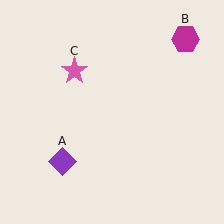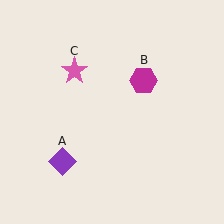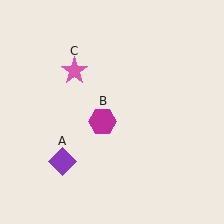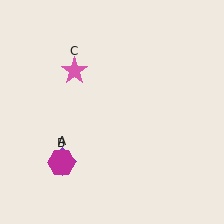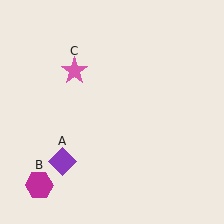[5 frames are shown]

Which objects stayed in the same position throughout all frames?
Purple diamond (object A) and pink star (object C) remained stationary.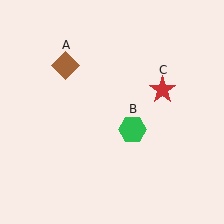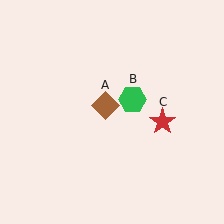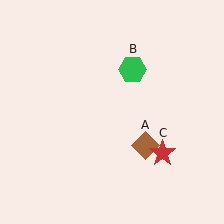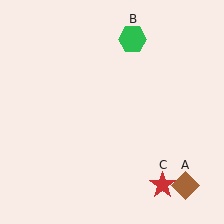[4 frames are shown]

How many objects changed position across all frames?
3 objects changed position: brown diamond (object A), green hexagon (object B), red star (object C).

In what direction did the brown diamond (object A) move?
The brown diamond (object A) moved down and to the right.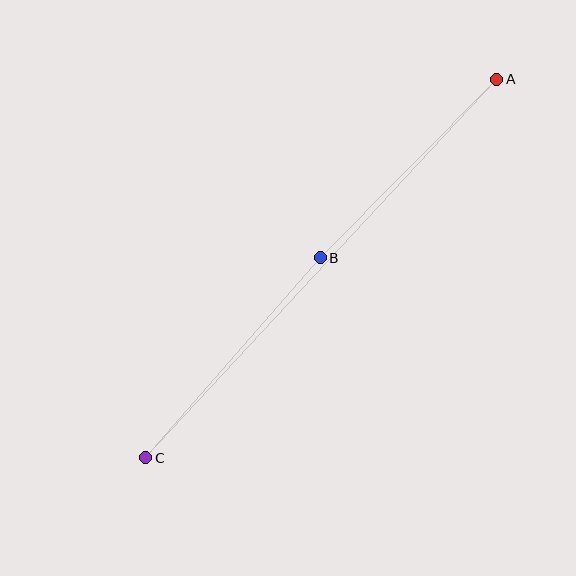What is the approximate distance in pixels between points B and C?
The distance between B and C is approximately 266 pixels.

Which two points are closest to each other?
Points A and B are closest to each other.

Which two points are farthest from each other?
Points A and C are farthest from each other.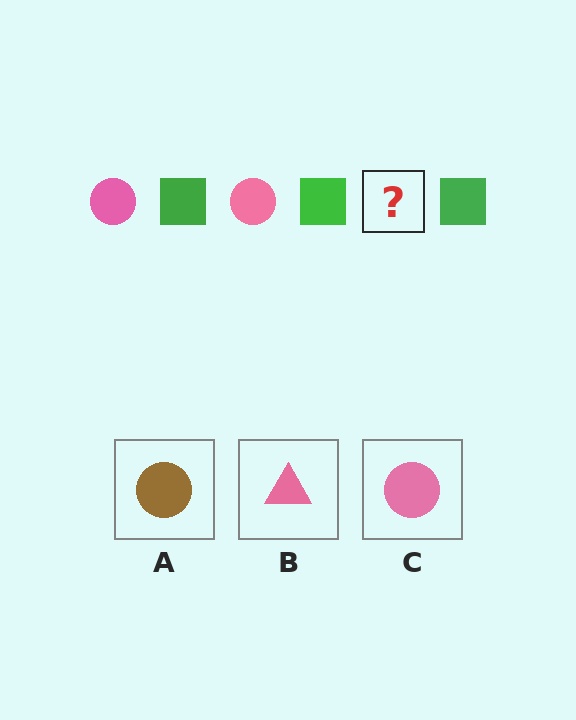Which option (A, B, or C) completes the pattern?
C.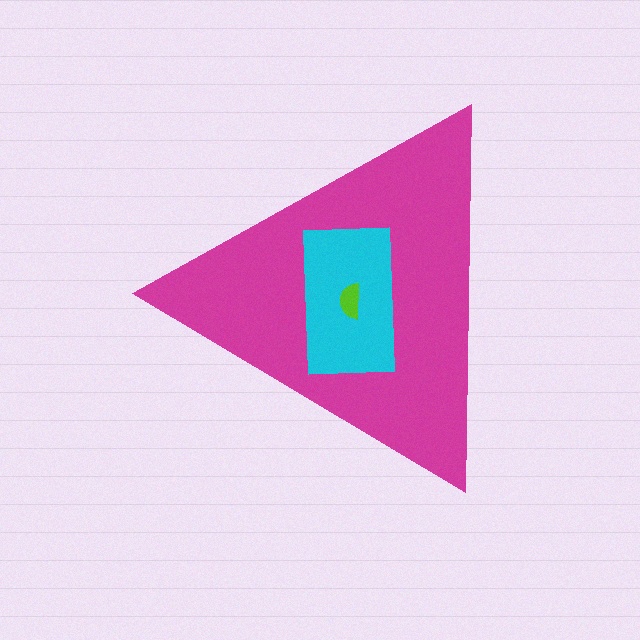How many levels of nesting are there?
3.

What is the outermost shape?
The magenta triangle.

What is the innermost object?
The lime semicircle.